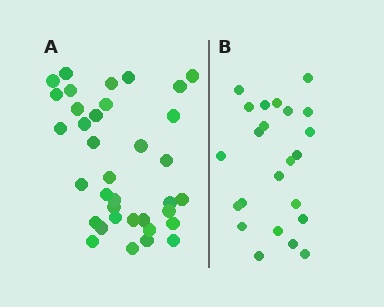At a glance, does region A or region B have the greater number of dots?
Region A (the left region) has more dots.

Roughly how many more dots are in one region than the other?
Region A has approximately 15 more dots than region B.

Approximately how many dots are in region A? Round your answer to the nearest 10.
About 40 dots. (The exact count is 36, which rounds to 40.)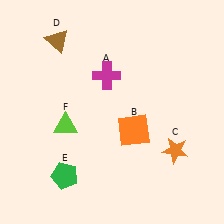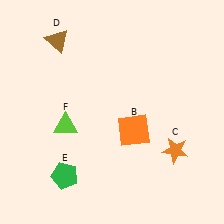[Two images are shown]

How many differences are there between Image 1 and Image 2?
There is 1 difference between the two images.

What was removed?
The magenta cross (A) was removed in Image 2.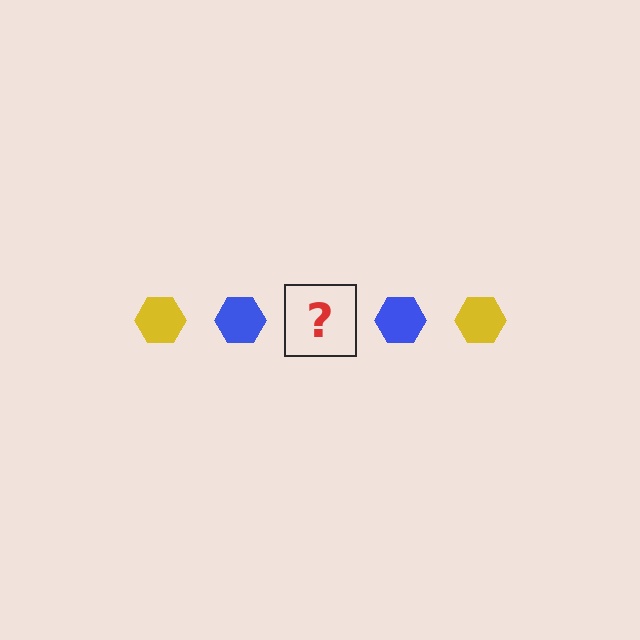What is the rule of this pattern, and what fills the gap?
The rule is that the pattern cycles through yellow, blue hexagons. The gap should be filled with a yellow hexagon.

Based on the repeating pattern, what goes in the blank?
The blank should be a yellow hexagon.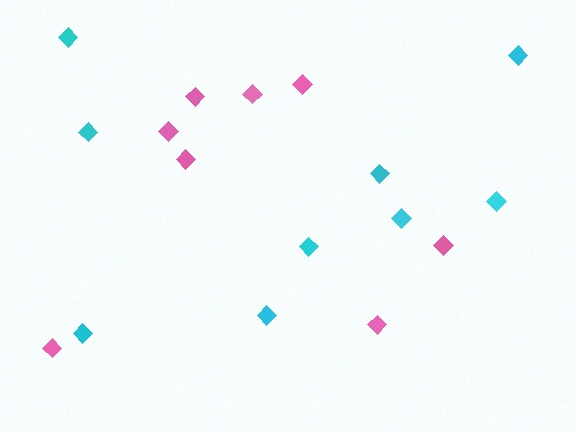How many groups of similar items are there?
There are 2 groups: one group of pink diamonds (8) and one group of cyan diamonds (9).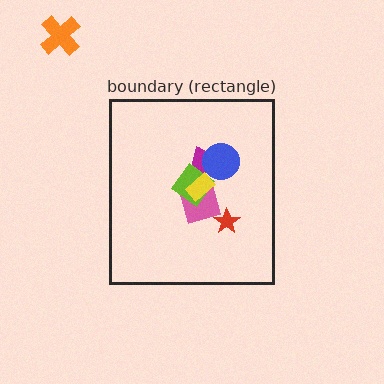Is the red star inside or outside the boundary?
Inside.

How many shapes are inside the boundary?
6 inside, 1 outside.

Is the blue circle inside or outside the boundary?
Inside.